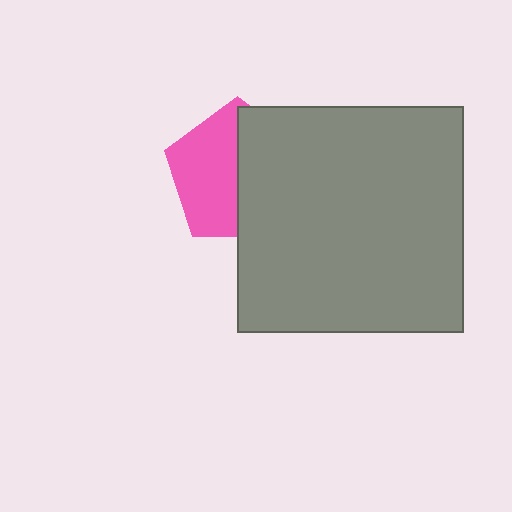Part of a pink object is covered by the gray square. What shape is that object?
It is a pentagon.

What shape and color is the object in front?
The object in front is a gray square.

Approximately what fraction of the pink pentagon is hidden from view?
Roughly 50% of the pink pentagon is hidden behind the gray square.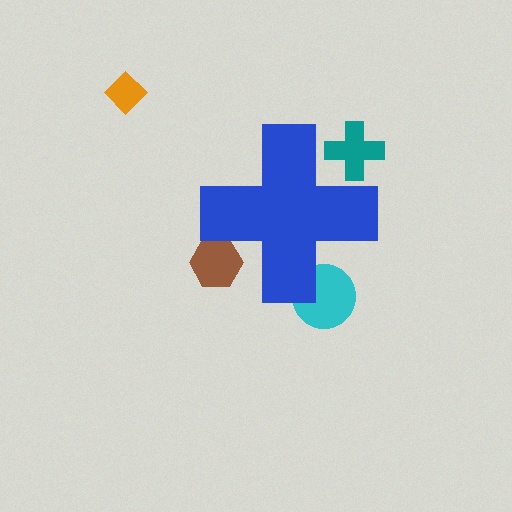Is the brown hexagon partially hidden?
Yes, the brown hexagon is partially hidden behind the blue cross.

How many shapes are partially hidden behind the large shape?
3 shapes are partially hidden.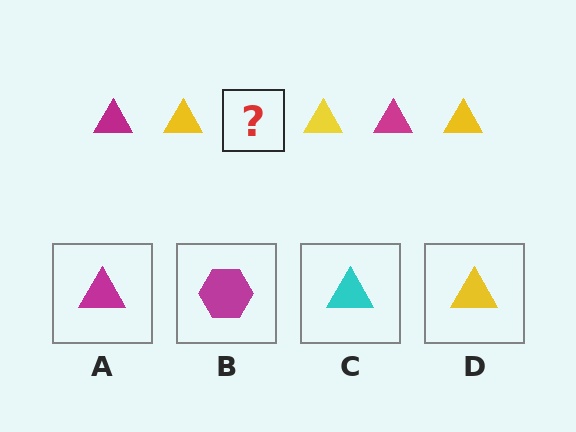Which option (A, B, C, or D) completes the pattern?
A.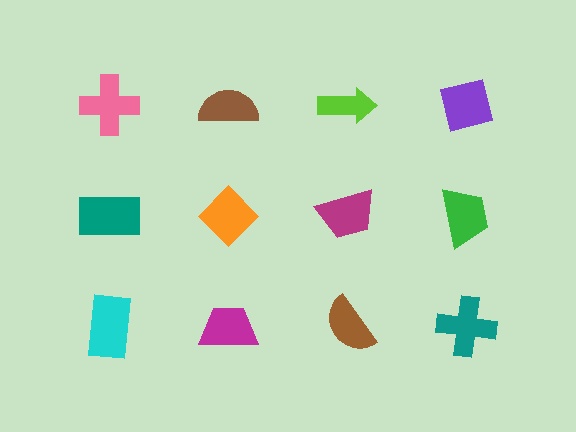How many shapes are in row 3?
4 shapes.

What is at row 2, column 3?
A magenta trapezoid.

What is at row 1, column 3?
A lime arrow.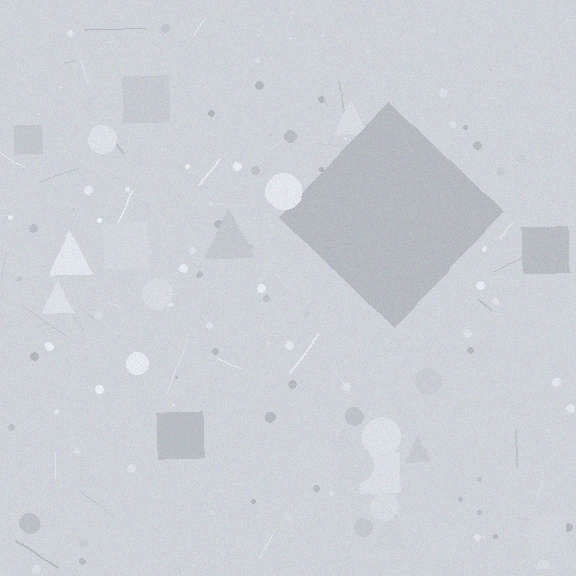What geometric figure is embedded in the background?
A diamond is embedded in the background.